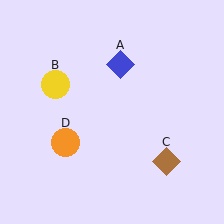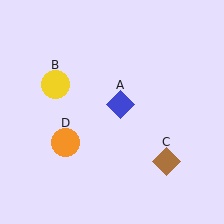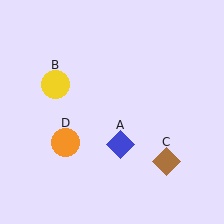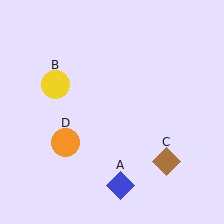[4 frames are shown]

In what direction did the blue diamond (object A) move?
The blue diamond (object A) moved down.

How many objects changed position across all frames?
1 object changed position: blue diamond (object A).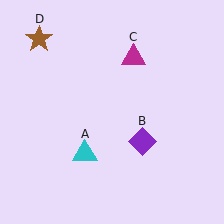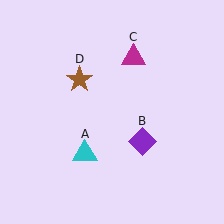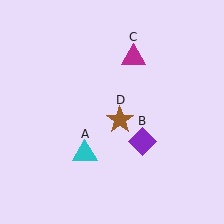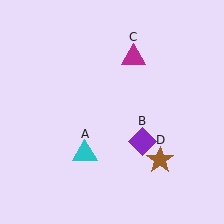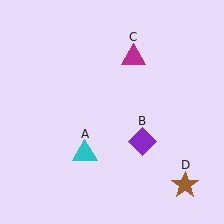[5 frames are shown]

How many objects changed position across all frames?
1 object changed position: brown star (object D).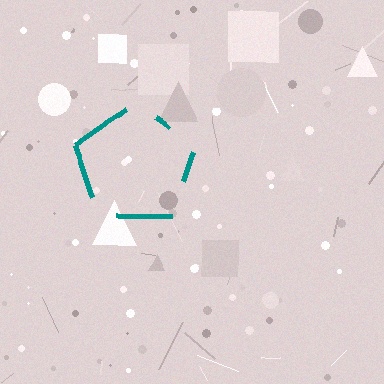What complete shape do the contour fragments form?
The contour fragments form a pentagon.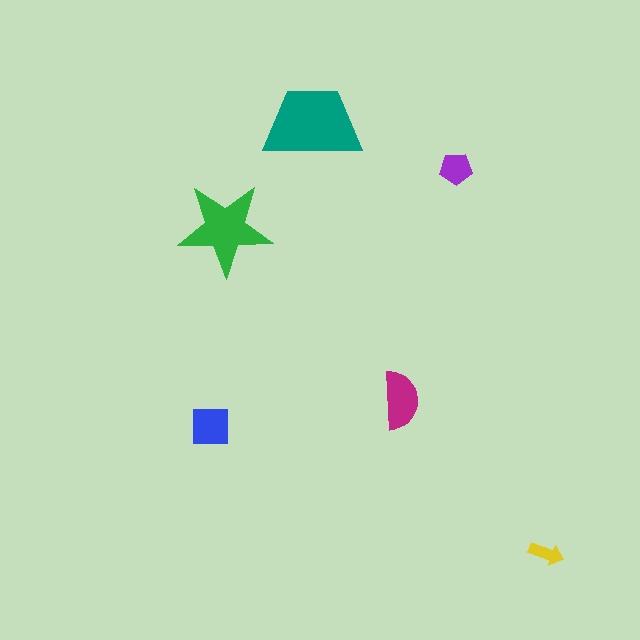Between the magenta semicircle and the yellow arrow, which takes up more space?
The magenta semicircle.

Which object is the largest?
The teal trapezoid.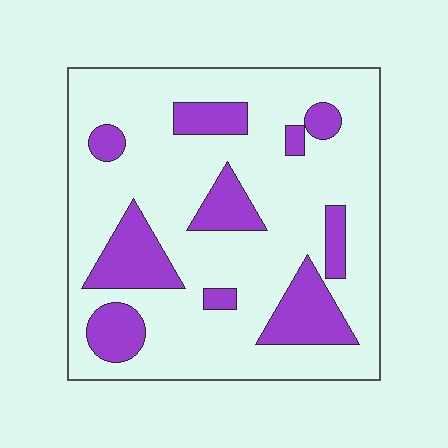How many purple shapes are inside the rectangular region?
10.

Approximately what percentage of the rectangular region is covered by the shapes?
Approximately 25%.